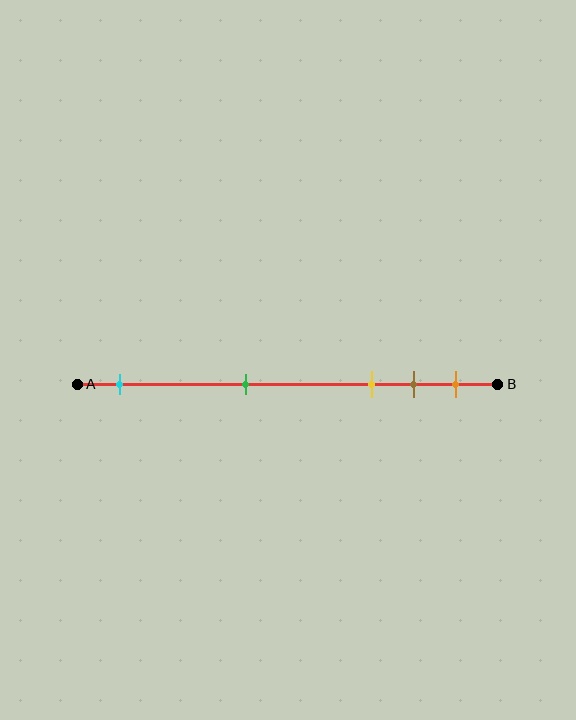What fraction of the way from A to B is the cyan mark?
The cyan mark is approximately 10% (0.1) of the way from A to B.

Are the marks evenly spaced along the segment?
No, the marks are not evenly spaced.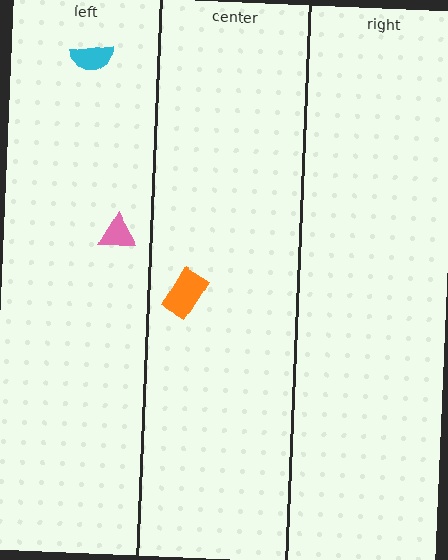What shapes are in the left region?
The cyan semicircle, the pink triangle.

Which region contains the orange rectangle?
The center region.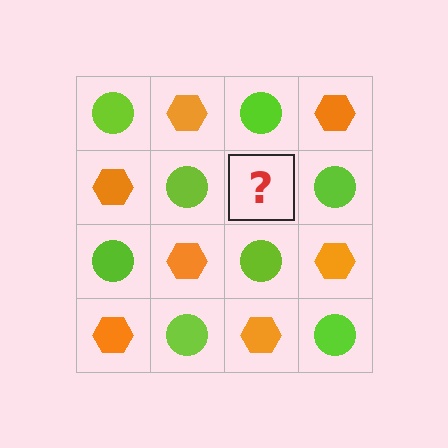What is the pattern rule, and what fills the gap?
The rule is that it alternates lime circle and orange hexagon in a checkerboard pattern. The gap should be filled with an orange hexagon.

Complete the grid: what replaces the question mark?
The question mark should be replaced with an orange hexagon.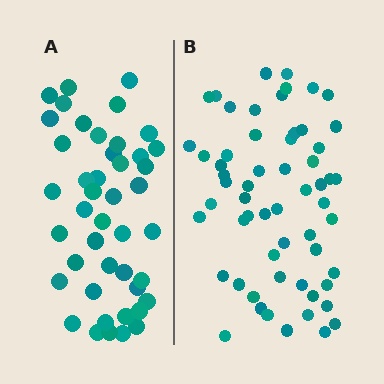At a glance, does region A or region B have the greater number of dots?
Region B (the right region) has more dots.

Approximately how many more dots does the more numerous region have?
Region B has approximately 15 more dots than region A.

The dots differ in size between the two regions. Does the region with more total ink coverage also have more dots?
No. Region A has more total ink coverage because its dots are larger, but region B actually contains more individual dots. Total area can be misleading — the number of items is what matters here.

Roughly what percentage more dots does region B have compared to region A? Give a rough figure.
About 35% more.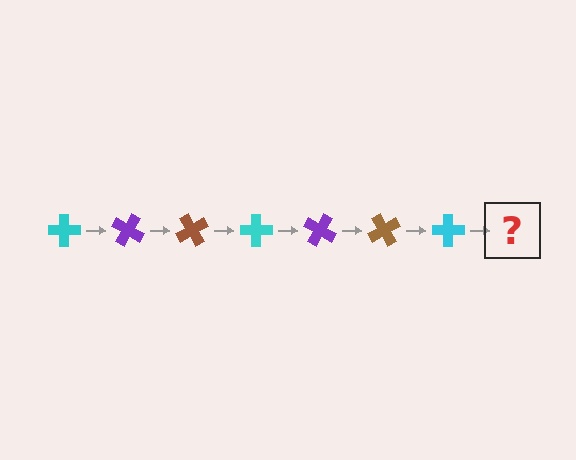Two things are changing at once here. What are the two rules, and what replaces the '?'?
The two rules are that it rotates 30 degrees each step and the color cycles through cyan, purple, and brown. The '?' should be a purple cross, rotated 210 degrees from the start.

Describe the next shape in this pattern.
It should be a purple cross, rotated 210 degrees from the start.